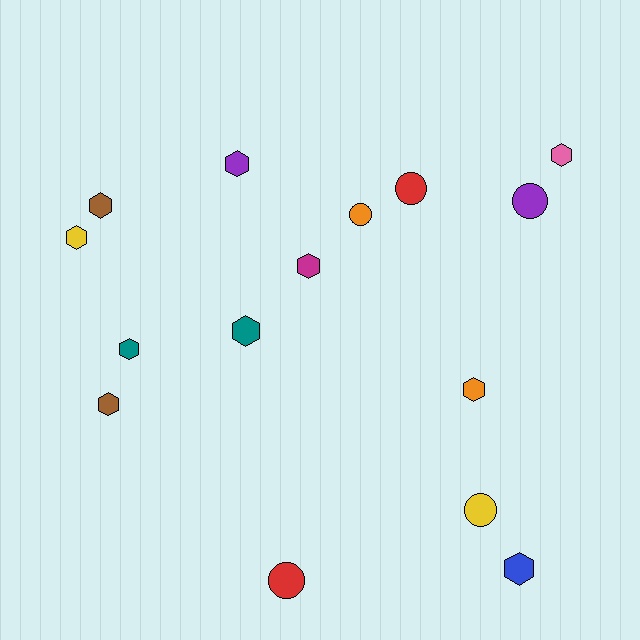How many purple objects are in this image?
There are 2 purple objects.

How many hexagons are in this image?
There are 10 hexagons.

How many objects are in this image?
There are 15 objects.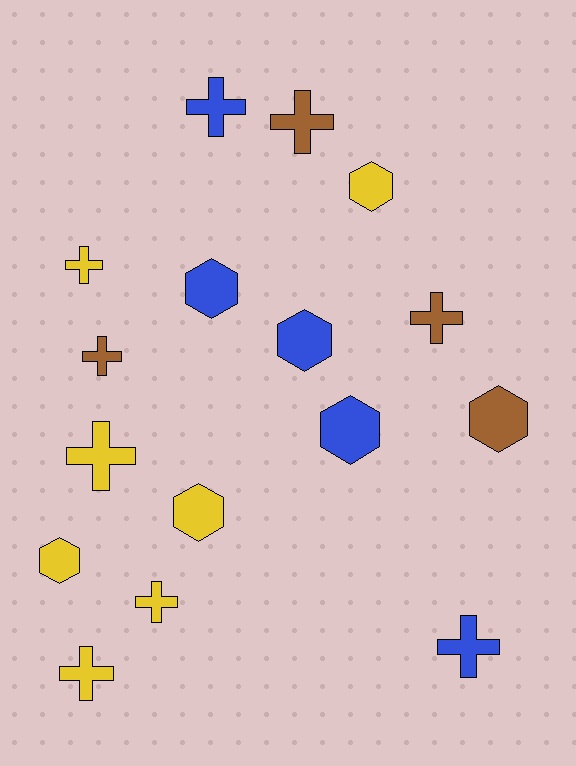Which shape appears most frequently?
Cross, with 9 objects.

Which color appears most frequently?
Yellow, with 7 objects.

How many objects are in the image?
There are 16 objects.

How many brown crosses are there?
There are 3 brown crosses.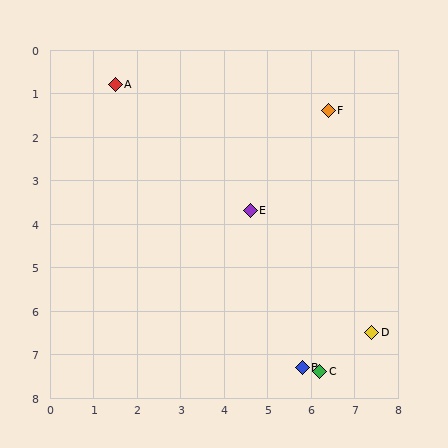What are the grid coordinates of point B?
Point B is at approximately (5.8, 7.3).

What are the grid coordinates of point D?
Point D is at approximately (7.4, 6.5).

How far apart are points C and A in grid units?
Points C and A are about 8.1 grid units apart.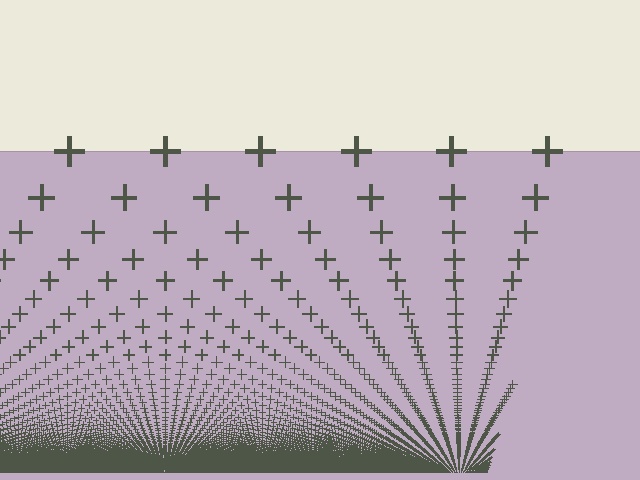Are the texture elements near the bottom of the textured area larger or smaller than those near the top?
Smaller. The gradient is inverted — elements near the bottom are smaller and denser.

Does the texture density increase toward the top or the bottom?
Density increases toward the bottom.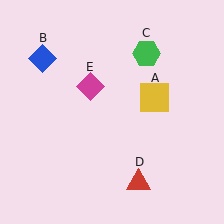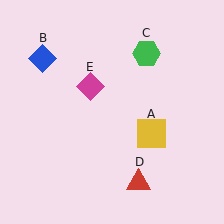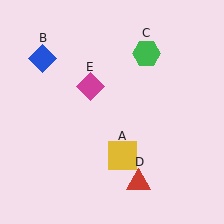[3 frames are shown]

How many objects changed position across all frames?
1 object changed position: yellow square (object A).